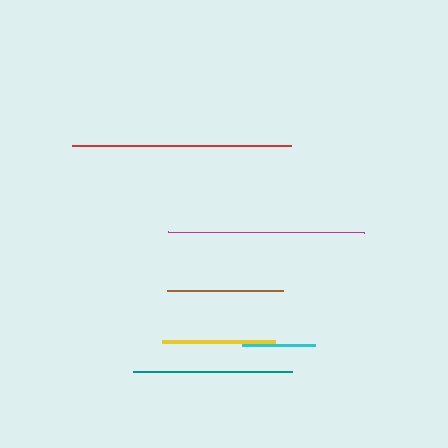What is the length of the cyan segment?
The cyan segment is approximately 73 pixels long.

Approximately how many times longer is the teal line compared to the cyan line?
The teal line is approximately 2.2 times the length of the cyan line.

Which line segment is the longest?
The red line is the longest at approximately 219 pixels.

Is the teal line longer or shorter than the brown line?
The teal line is longer than the brown line.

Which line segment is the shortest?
The cyan line is the shortest at approximately 73 pixels.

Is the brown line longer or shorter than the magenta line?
The magenta line is longer than the brown line.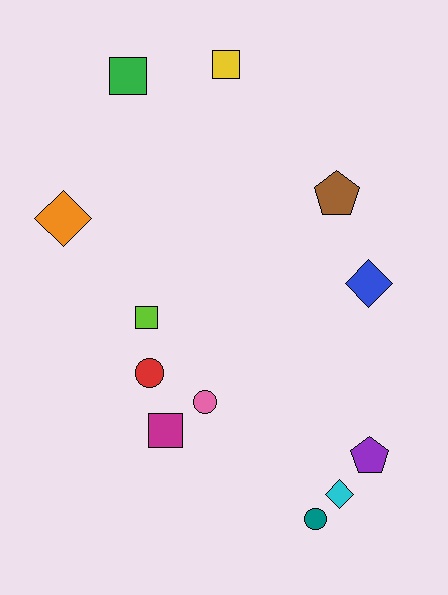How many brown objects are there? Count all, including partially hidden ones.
There is 1 brown object.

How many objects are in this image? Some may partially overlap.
There are 12 objects.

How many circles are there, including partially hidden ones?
There are 3 circles.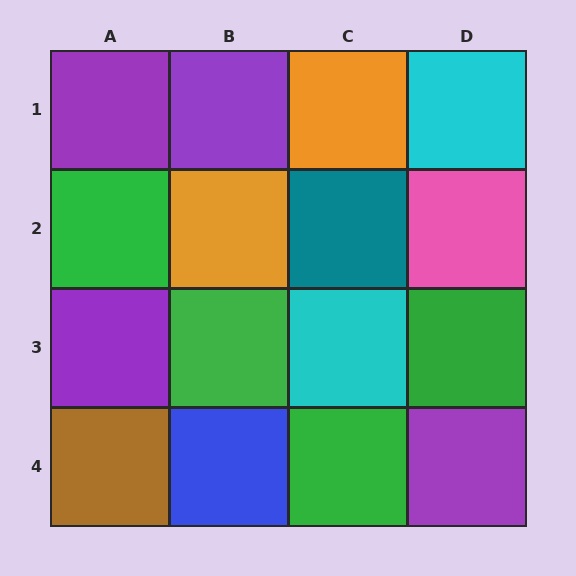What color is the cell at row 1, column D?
Cyan.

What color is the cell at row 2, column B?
Orange.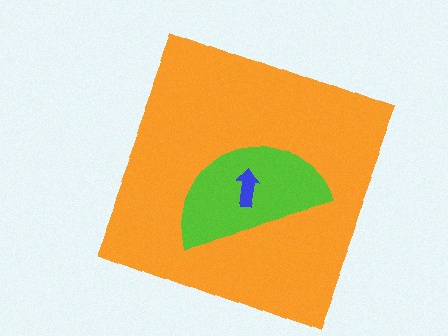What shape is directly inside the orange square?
The lime semicircle.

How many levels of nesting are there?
3.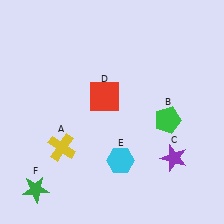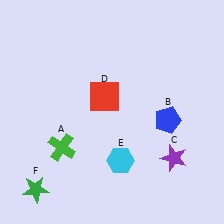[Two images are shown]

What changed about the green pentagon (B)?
In Image 1, B is green. In Image 2, it changed to blue.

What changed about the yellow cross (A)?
In Image 1, A is yellow. In Image 2, it changed to green.